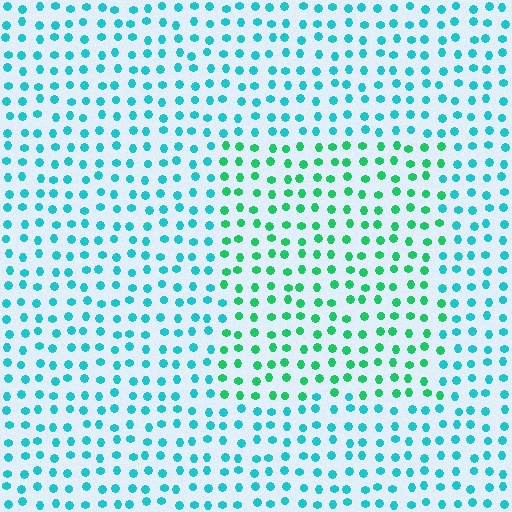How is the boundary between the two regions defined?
The boundary is defined purely by a slight shift in hue (about 37 degrees). Spacing, size, and orientation are identical on both sides.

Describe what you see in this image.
The image is filled with small cyan elements in a uniform arrangement. A rectangle-shaped region is visible where the elements are tinted to a slightly different hue, forming a subtle color boundary.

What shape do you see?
I see a rectangle.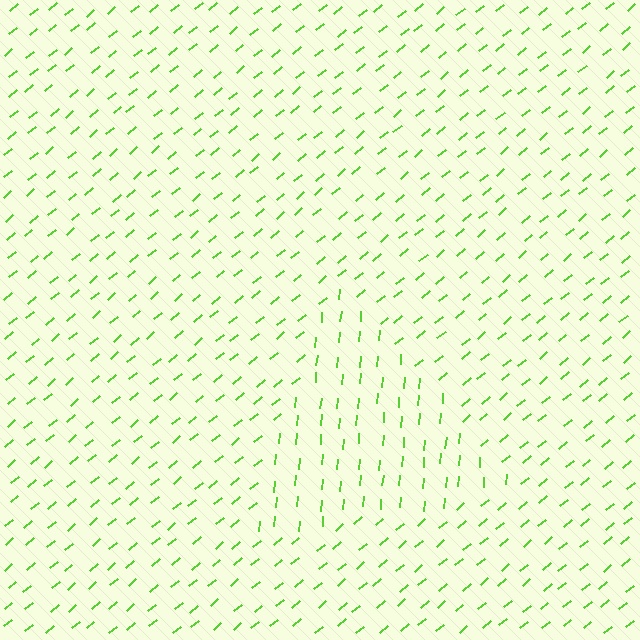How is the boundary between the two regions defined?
The boundary is defined purely by a change in line orientation (approximately 45 degrees difference). All lines are the same color and thickness.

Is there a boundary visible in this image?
Yes, there is a texture boundary formed by a change in line orientation.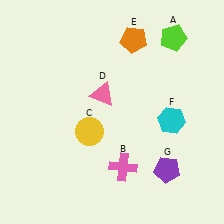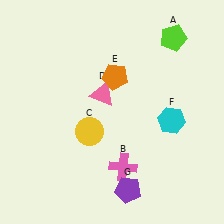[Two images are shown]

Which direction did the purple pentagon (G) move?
The purple pentagon (G) moved left.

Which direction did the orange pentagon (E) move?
The orange pentagon (E) moved down.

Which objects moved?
The objects that moved are: the orange pentagon (E), the purple pentagon (G).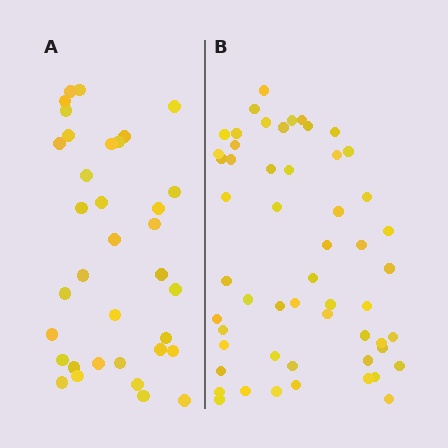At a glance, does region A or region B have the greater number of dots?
Region B (the right region) has more dots.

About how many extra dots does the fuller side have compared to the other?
Region B has approximately 20 more dots than region A.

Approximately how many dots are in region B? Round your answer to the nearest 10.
About 50 dots. (The exact count is 54, which rounds to 50.)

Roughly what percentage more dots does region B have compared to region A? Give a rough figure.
About 55% more.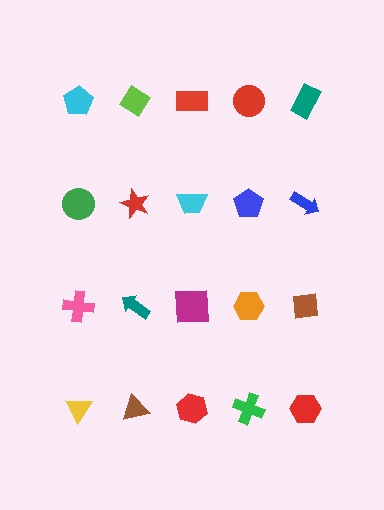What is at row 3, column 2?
A teal arrow.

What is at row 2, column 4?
A blue pentagon.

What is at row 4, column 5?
A red hexagon.